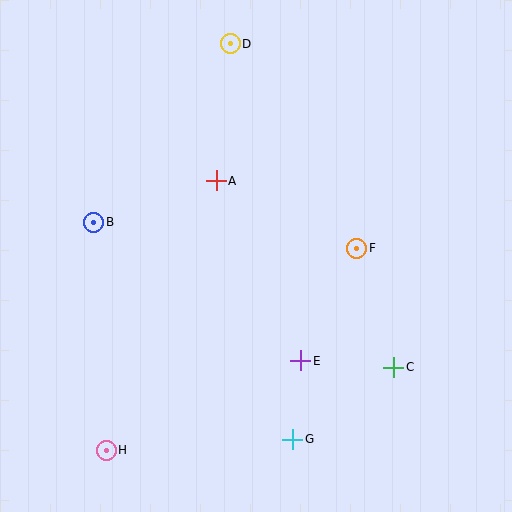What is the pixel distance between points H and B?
The distance between H and B is 228 pixels.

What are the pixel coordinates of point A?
Point A is at (216, 181).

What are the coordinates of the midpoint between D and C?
The midpoint between D and C is at (312, 205).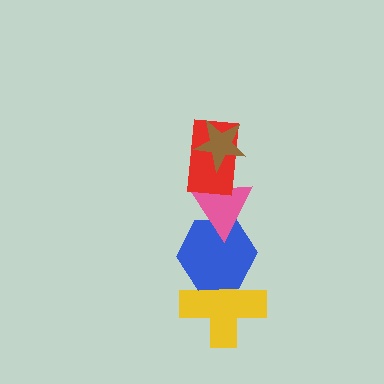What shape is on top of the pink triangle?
The red rectangle is on top of the pink triangle.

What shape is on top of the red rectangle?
The brown star is on top of the red rectangle.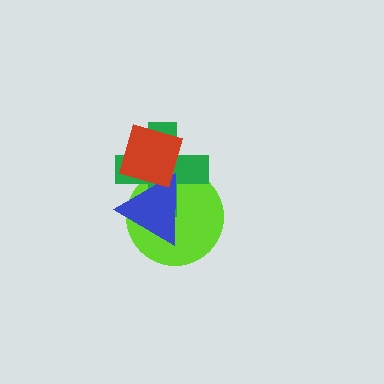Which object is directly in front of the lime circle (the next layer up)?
The green cross is directly in front of the lime circle.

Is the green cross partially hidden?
Yes, it is partially covered by another shape.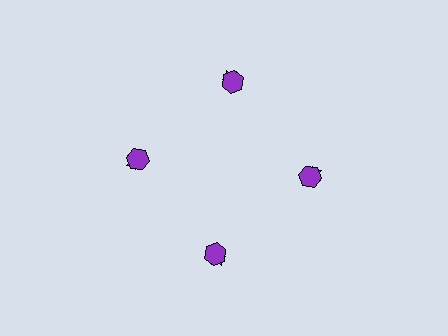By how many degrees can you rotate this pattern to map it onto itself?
The pattern maps onto itself every 90 degrees of rotation.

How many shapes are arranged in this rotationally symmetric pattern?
There are 8 shapes, arranged in 4 groups of 2.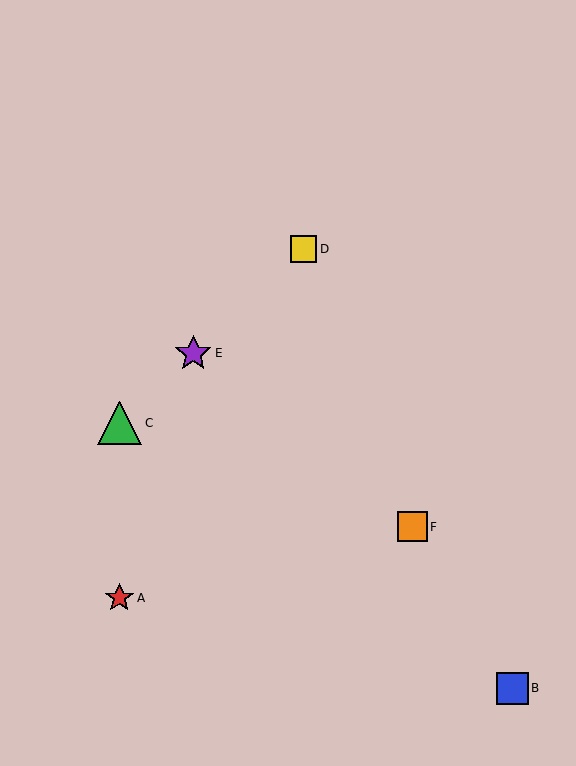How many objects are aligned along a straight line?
3 objects (C, D, E) are aligned along a straight line.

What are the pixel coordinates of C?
Object C is at (120, 423).